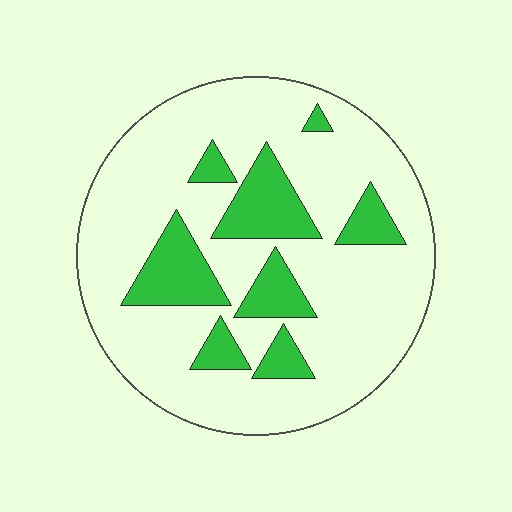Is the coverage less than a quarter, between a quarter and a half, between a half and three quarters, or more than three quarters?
Less than a quarter.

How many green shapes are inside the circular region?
8.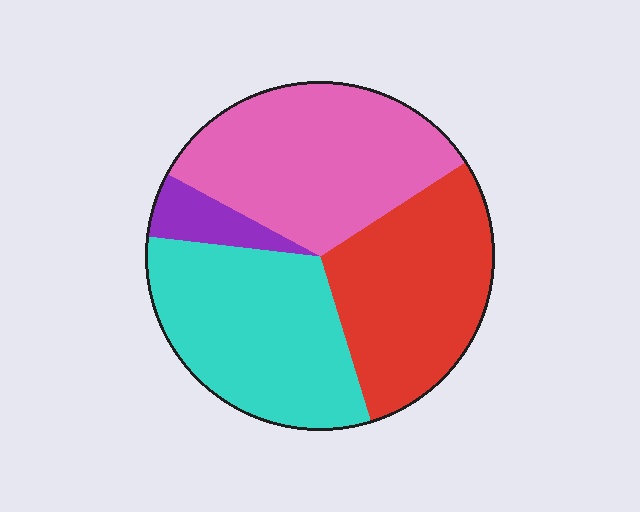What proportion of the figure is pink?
Pink covers 33% of the figure.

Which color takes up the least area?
Purple, at roughly 5%.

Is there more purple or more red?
Red.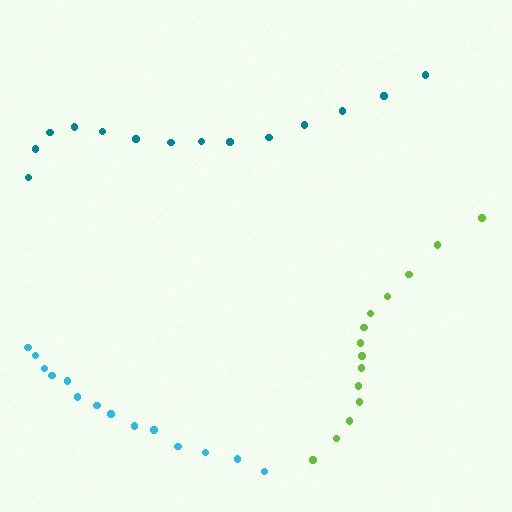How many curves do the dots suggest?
There are 3 distinct paths.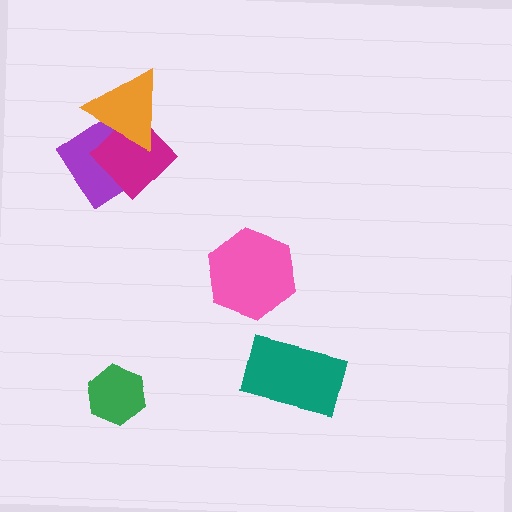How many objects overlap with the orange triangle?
2 objects overlap with the orange triangle.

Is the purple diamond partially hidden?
Yes, it is partially covered by another shape.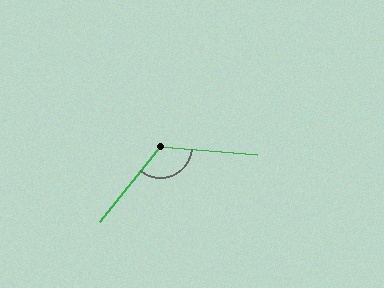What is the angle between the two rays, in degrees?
Approximately 124 degrees.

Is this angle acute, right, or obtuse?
It is obtuse.